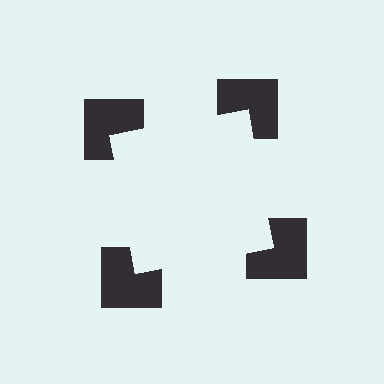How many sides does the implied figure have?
4 sides.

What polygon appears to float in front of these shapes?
An illusory square — its edges are inferred from the aligned wedge cuts in the notched squares, not physically drawn.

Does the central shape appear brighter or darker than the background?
It typically appears slightly brighter than the background, even though no actual brightness change is drawn.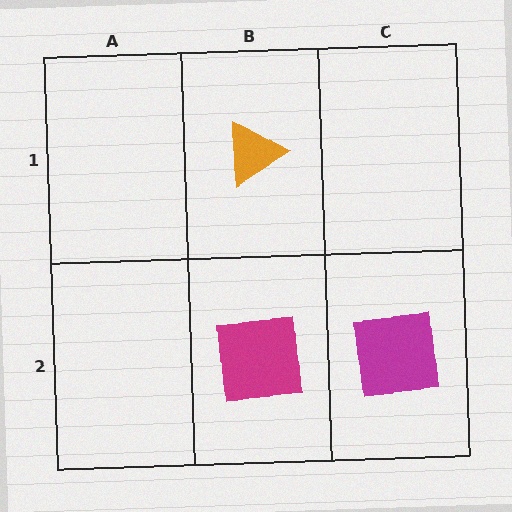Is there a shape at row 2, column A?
No, that cell is empty.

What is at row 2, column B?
A magenta square.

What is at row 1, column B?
An orange triangle.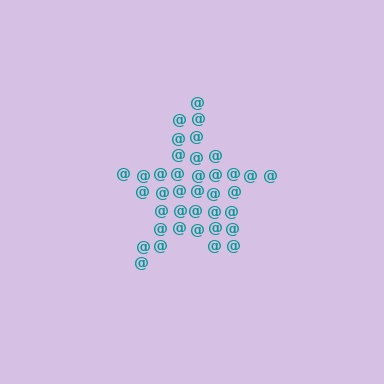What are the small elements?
The small elements are at signs.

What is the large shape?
The large shape is a star.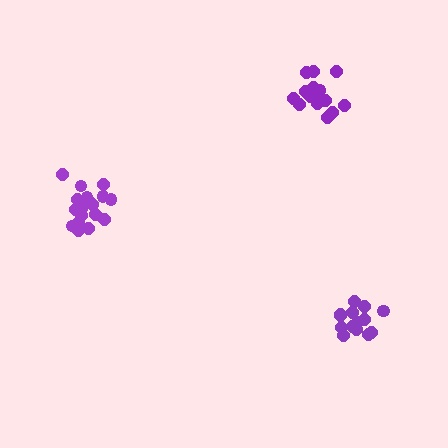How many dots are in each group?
Group 1: 19 dots, Group 2: 18 dots, Group 3: 14 dots (51 total).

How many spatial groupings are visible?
There are 3 spatial groupings.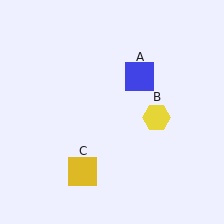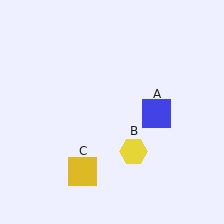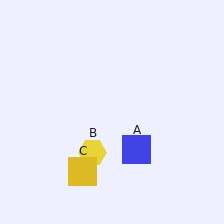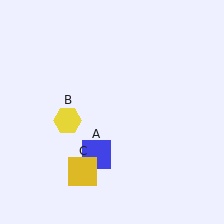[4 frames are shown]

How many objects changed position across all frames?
2 objects changed position: blue square (object A), yellow hexagon (object B).